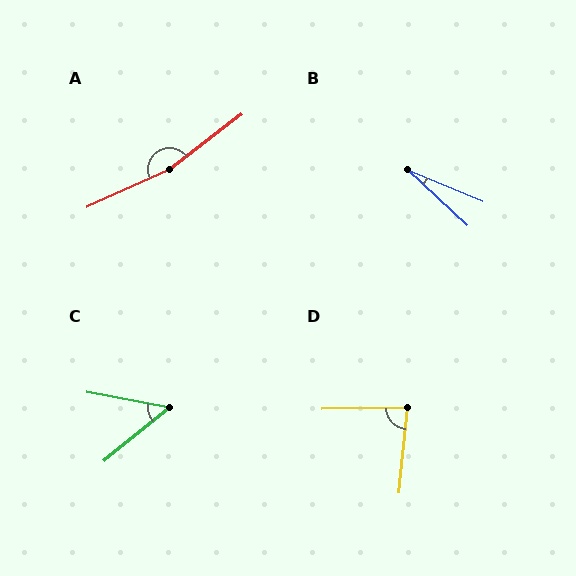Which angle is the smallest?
B, at approximately 20 degrees.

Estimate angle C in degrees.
Approximately 49 degrees.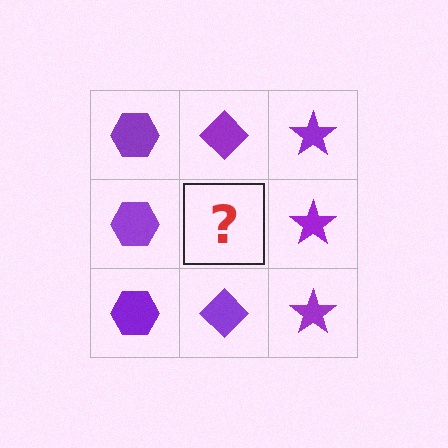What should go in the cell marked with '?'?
The missing cell should contain a purple diamond.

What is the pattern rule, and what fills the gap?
The rule is that each column has a consistent shape. The gap should be filled with a purple diamond.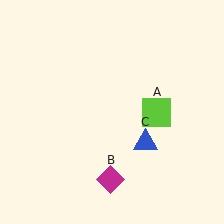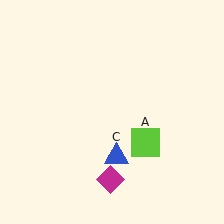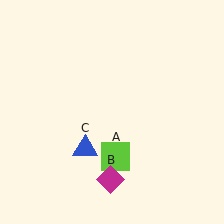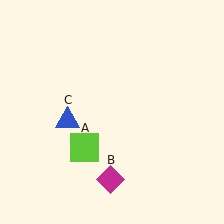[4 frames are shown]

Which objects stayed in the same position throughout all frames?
Magenta diamond (object B) remained stationary.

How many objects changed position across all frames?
2 objects changed position: lime square (object A), blue triangle (object C).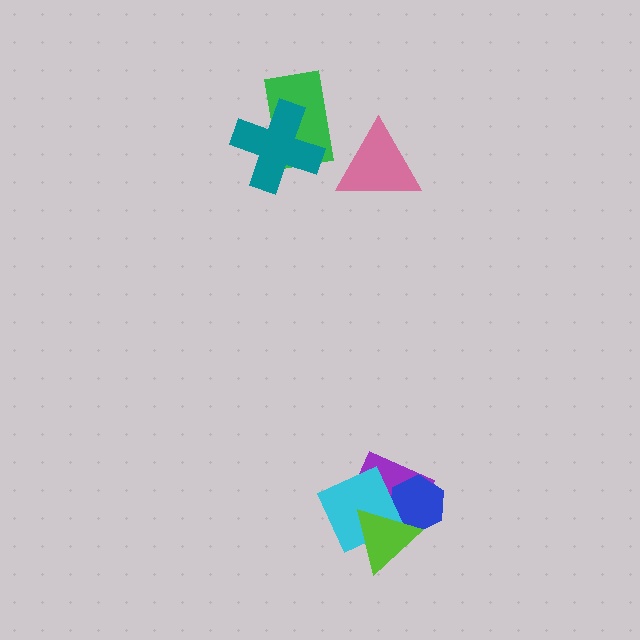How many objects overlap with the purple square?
3 objects overlap with the purple square.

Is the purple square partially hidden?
Yes, it is partially covered by another shape.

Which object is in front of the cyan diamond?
The lime triangle is in front of the cyan diamond.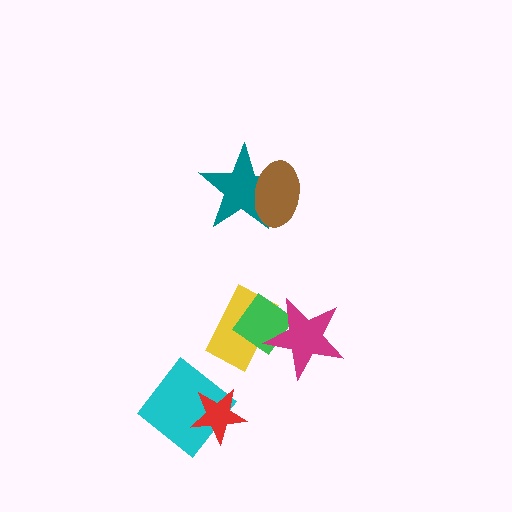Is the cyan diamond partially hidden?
Yes, it is partially covered by another shape.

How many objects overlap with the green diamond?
2 objects overlap with the green diamond.